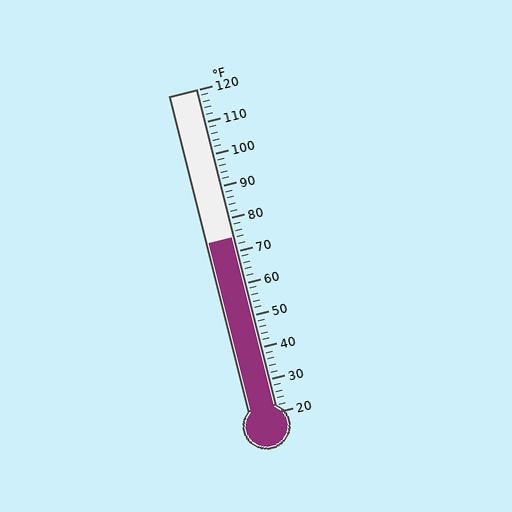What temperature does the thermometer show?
The thermometer shows approximately 74°F.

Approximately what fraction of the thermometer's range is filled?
The thermometer is filled to approximately 55% of its range.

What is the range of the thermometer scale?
The thermometer scale ranges from 20°F to 120°F.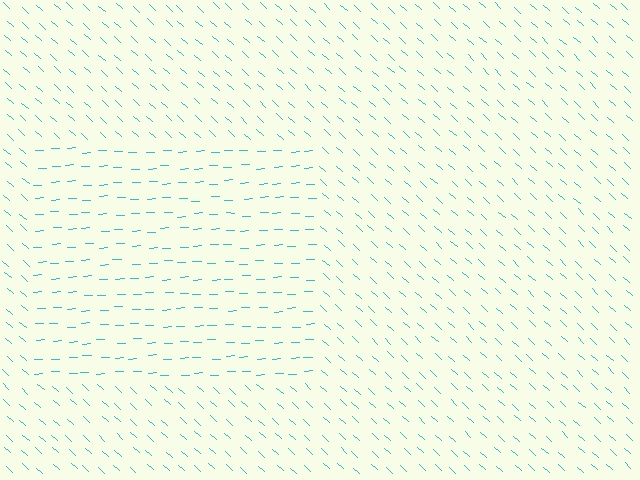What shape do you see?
I see a rectangle.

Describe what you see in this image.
The image is filled with small cyan line segments. A rectangle region in the image has lines oriented differently from the surrounding lines, creating a visible texture boundary.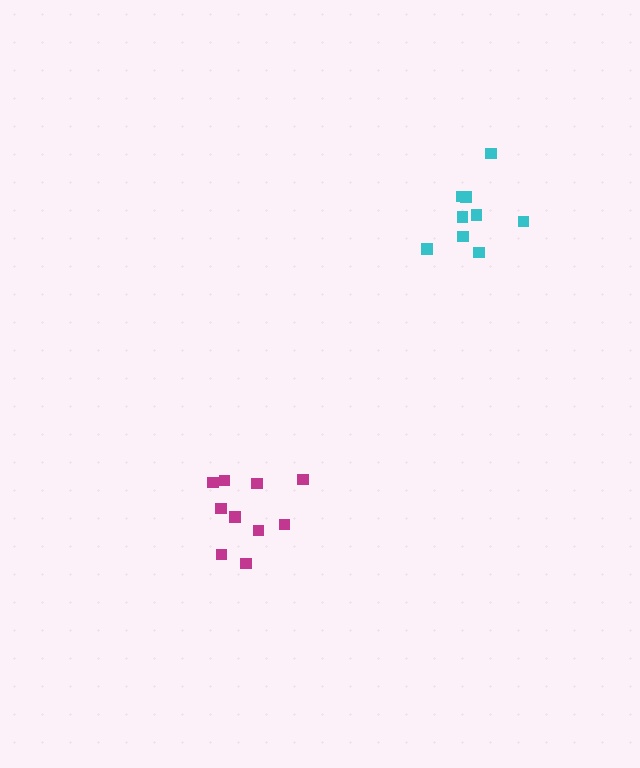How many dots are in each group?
Group 1: 9 dots, Group 2: 10 dots (19 total).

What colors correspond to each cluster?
The clusters are colored: cyan, magenta.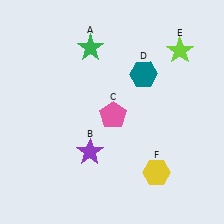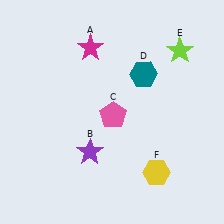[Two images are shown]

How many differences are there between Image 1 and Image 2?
There is 1 difference between the two images.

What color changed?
The star (A) changed from green in Image 1 to magenta in Image 2.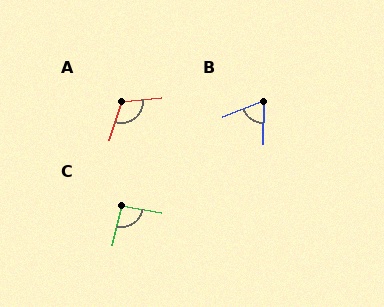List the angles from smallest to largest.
B (67°), C (93°), A (114°).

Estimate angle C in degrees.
Approximately 93 degrees.